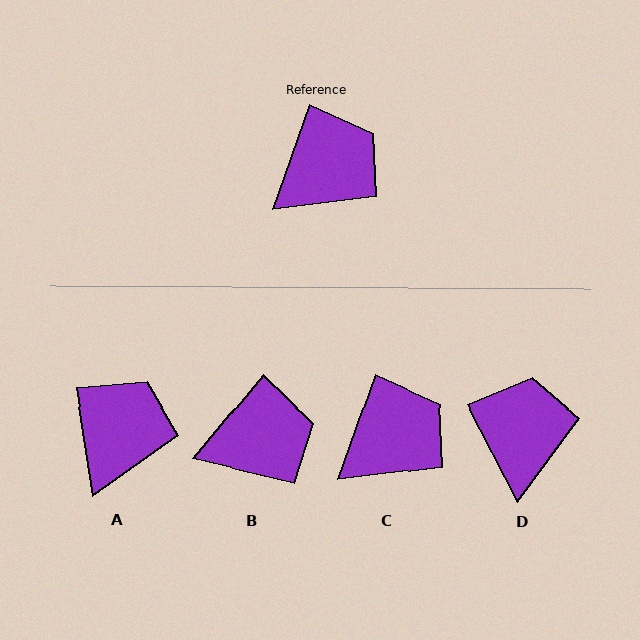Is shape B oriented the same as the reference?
No, it is off by about 20 degrees.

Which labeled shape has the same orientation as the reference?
C.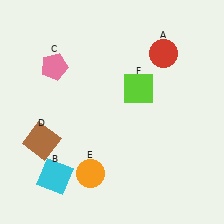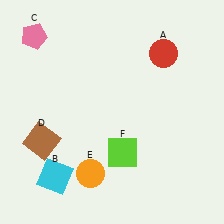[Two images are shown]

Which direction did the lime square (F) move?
The lime square (F) moved down.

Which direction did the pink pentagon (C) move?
The pink pentagon (C) moved up.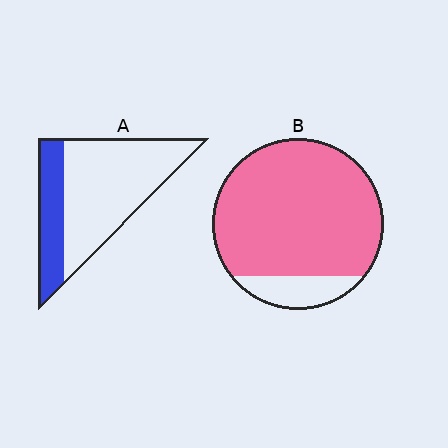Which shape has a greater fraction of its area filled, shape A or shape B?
Shape B.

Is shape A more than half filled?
No.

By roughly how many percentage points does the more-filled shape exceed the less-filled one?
By roughly 60 percentage points (B over A).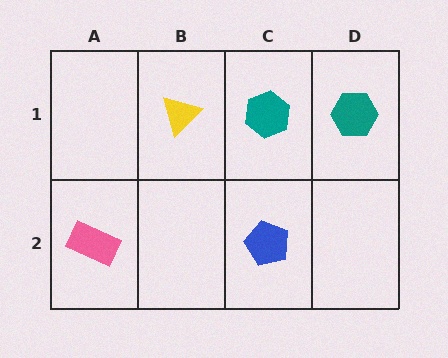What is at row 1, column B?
A yellow triangle.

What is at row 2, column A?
A pink rectangle.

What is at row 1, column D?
A teal hexagon.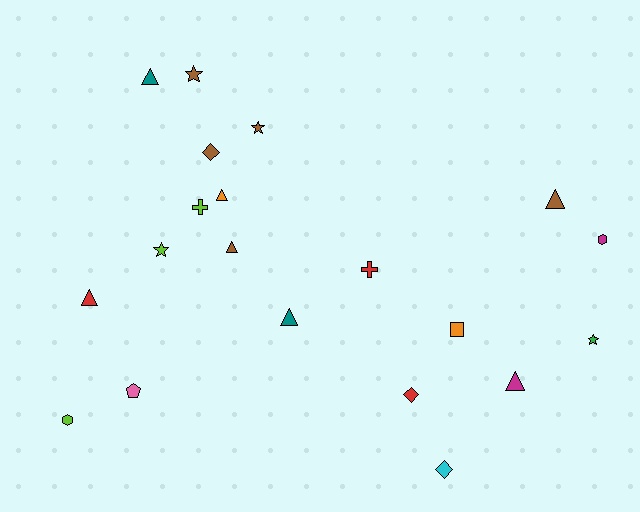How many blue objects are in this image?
There are no blue objects.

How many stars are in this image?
There are 4 stars.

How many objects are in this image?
There are 20 objects.